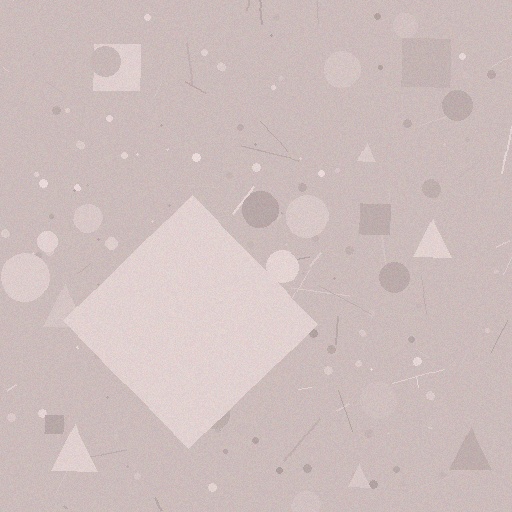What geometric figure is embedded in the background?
A diamond is embedded in the background.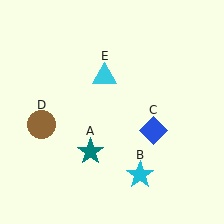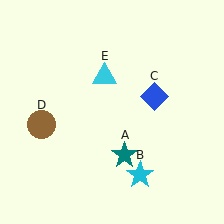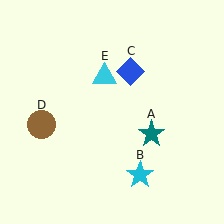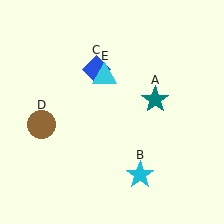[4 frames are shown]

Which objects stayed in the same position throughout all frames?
Cyan star (object B) and brown circle (object D) and cyan triangle (object E) remained stationary.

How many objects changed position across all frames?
2 objects changed position: teal star (object A), blue diamond (object C).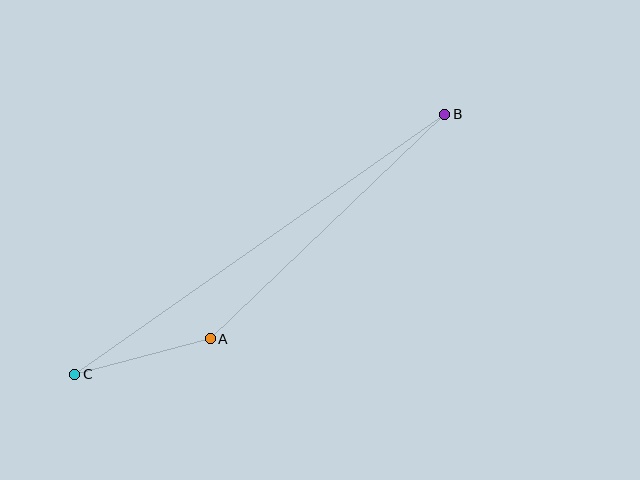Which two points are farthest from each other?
Points B and C are farthest from each other.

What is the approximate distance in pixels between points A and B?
The distance between A and B is approximately 324 pixels.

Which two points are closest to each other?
Points A and C are closest to each other.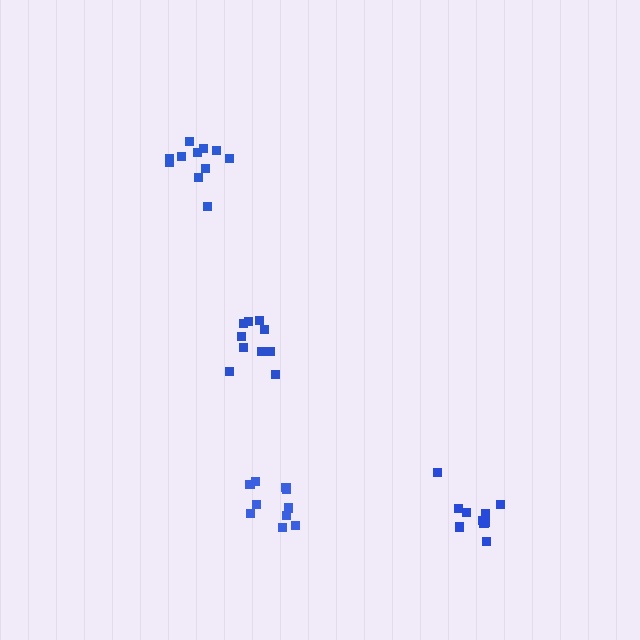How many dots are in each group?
Group 1: 11 dots, Group 2: 10 dots, Group 3: 10 dots, Group 4: 10 dots (41 total).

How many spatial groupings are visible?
There are 4 spatial groupings.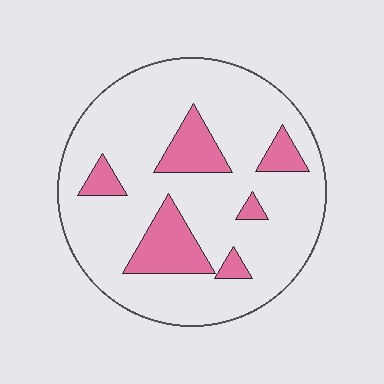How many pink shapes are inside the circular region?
6.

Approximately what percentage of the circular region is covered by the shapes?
Approximately 20%.